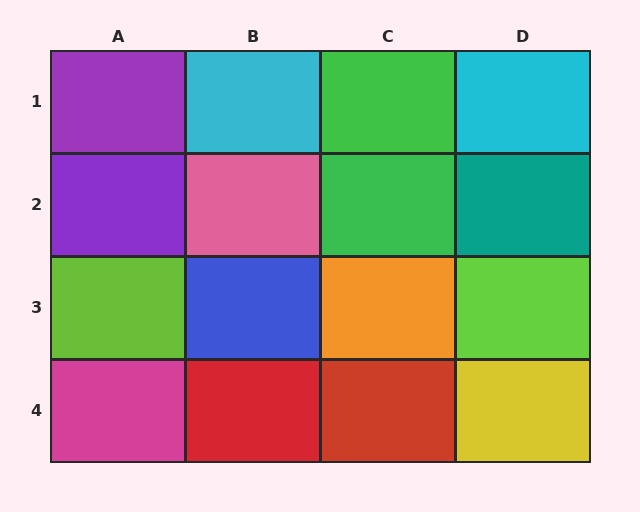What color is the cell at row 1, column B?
Cyan.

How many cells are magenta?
1 cell is magenta.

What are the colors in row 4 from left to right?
Magenta, red, red, yellow.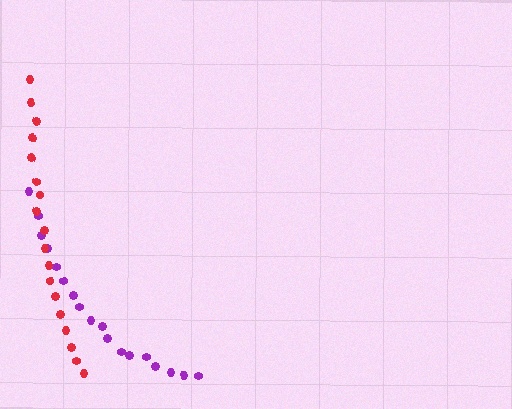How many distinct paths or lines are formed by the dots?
There are 2 distinct paths.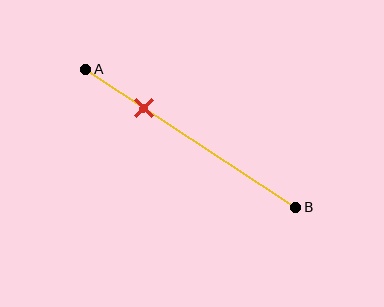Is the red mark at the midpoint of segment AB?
No, the mark is at about 30% from A, not at the 50% midpoint.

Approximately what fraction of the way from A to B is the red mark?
The red mark is approximately 30% of the way from A to B.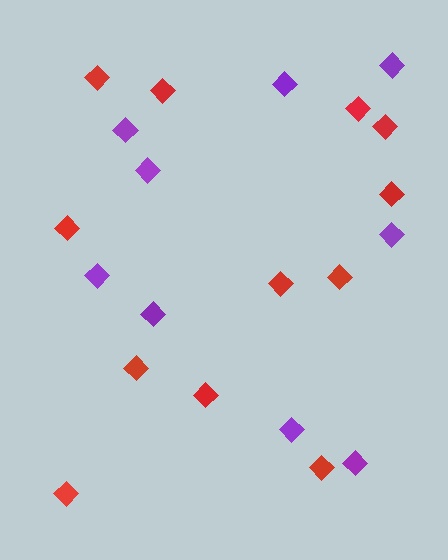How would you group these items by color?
There are 2 groups: one group of red diamonds (12) and one group of purple diamonds (9).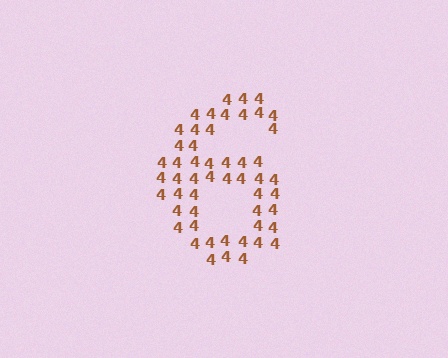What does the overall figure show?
The overall figure shows the digit 6.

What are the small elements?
The small elements are digit 4's.